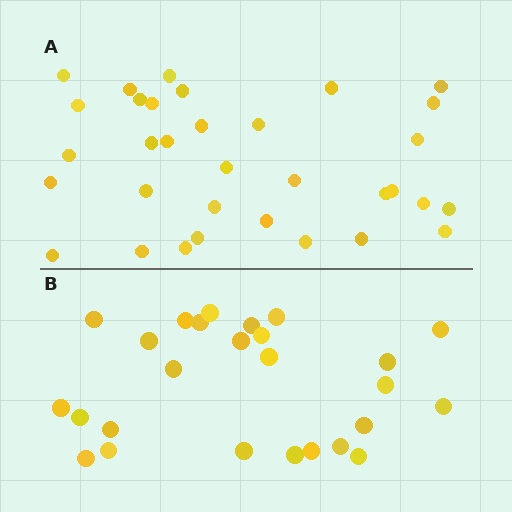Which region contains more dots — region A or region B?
Region A (the top region) has more dots.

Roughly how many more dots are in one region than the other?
Region A has roughly 8 or so more dots than region B.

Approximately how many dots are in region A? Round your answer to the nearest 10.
About 30 dots. (The exact count is 33, which rounds to 30.)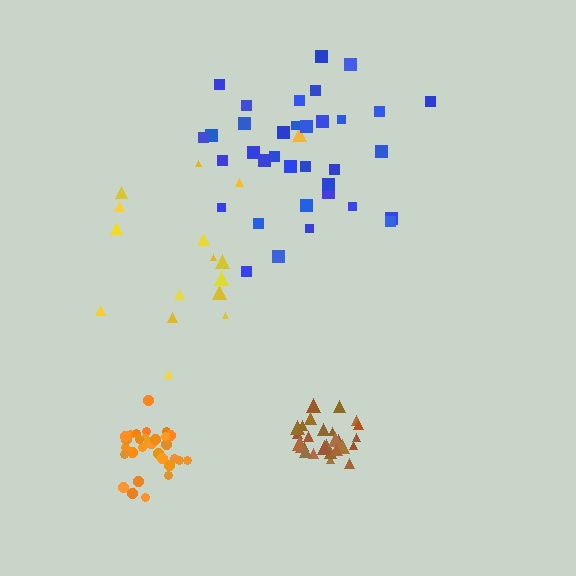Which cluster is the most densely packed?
Orange.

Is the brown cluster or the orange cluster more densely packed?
Orange.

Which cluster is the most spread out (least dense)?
Yellow.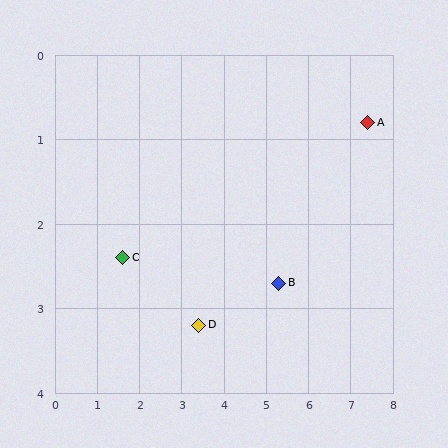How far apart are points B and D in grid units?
Points B and D are about 2.0 grid units apart.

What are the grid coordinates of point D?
Point D is at approximately (3.4, 3.2).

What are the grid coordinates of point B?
Point B is at approximately (5.3, 2.7).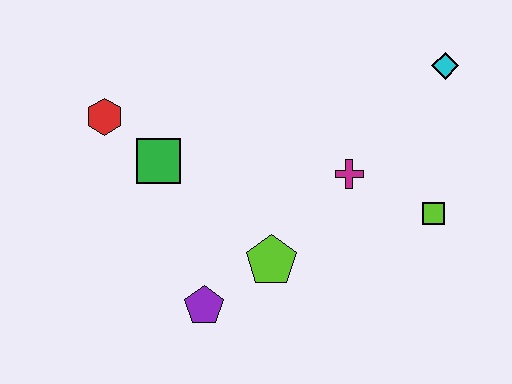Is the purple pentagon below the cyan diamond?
Yes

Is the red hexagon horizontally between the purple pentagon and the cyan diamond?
No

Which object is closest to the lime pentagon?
The purple pentagon is closest to the lime pentagon.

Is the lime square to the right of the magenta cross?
Yes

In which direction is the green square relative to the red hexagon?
The green square is to the right of the red hexagon.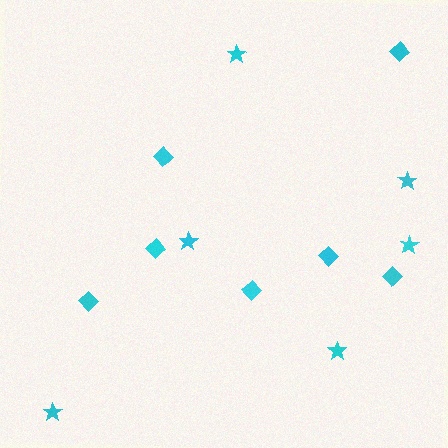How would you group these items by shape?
There are 2 groups: one group of stars (6) and one group of diamonds (7).